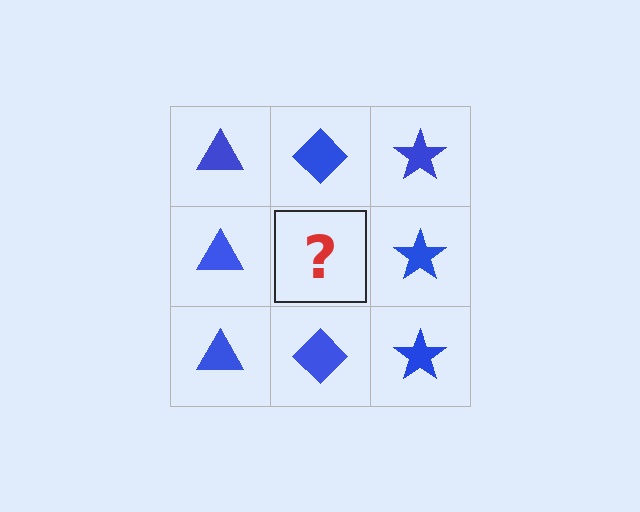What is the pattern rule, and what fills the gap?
The rule is that each column has a consistent shape. The gap should be filled with a blue diamond.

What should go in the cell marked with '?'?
The missing cell should contain a blue diamond.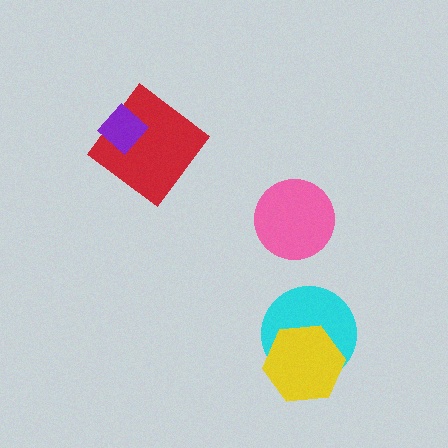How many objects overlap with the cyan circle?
1 object overlaps with the cyan circle.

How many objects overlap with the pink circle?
0 objects overlap with the pink circle.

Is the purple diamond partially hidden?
No, no other shape covers it.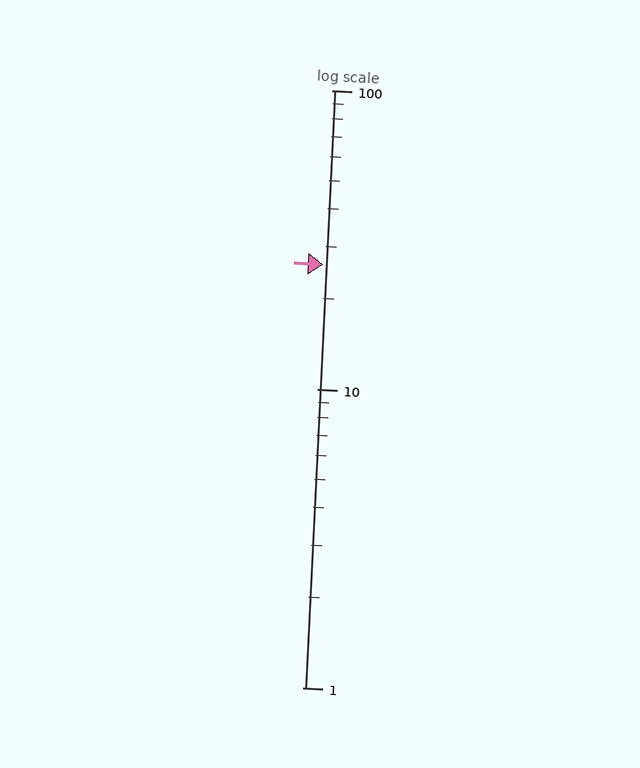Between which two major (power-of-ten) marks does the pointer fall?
The pointer is between 10 and 100.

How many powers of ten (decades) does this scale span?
The scale spans 2 decades, from 1 to 100.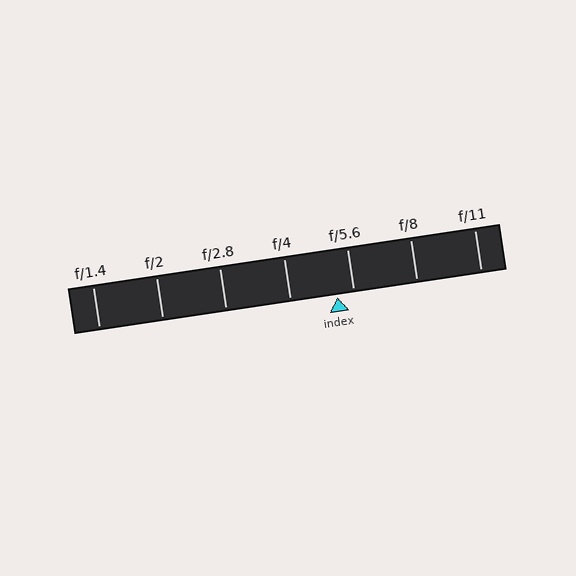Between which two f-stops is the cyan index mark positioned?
The index mark is between f/4 and f/5.6.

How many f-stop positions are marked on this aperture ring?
There are 7 f-stop positions marked.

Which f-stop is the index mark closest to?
The index mark is closest to f/5.6.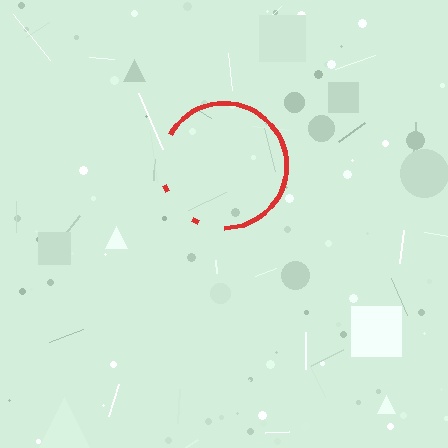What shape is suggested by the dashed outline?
The dashed outline suggests a circle.